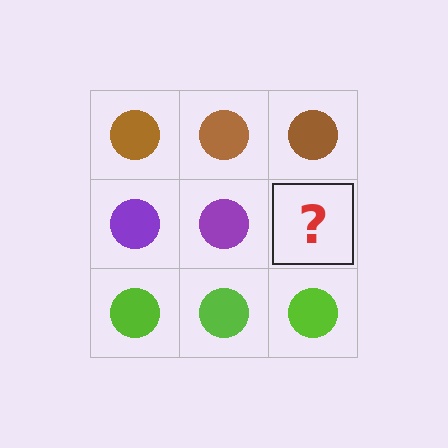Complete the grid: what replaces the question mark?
The question mark should be replaced with a purple circle.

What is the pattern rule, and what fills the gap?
The rule is that each row has a consistent color. The gap should be filled with a purple circle.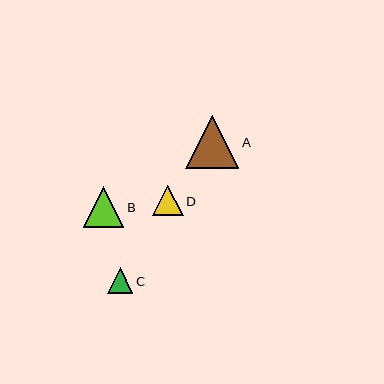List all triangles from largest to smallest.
From largest to smallest: A, B, D, C.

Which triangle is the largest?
Triangle A is the largest with a size of approximately 53 pixels.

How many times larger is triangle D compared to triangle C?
Triangle D is approximately 1.2 times the size of triangle C.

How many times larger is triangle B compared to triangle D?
Triangle B is approximately 1.4 times the size of triangle D.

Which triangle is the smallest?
Triangle C is the smallest with a size of approximately 26 pixels.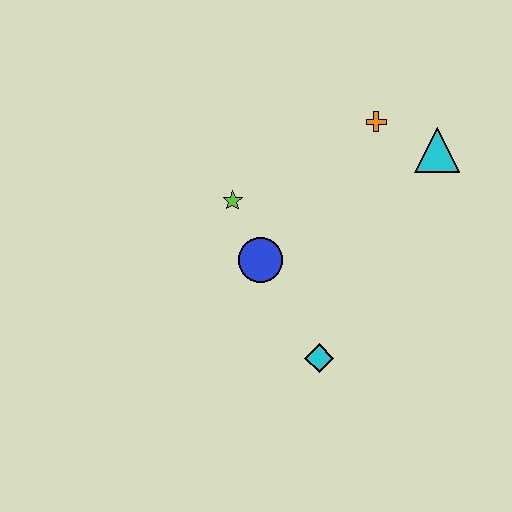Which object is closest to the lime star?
The blue circle is closest to the lime star.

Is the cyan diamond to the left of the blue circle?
No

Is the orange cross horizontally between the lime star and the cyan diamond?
No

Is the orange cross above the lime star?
Yes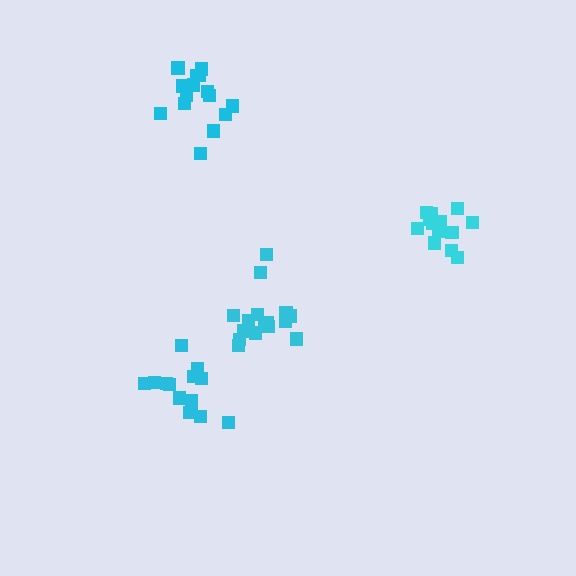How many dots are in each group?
Group 1: 13 dots, Group 2: 15 dots, Group 3: 14 dots, Group 4: 17 dots (59 total).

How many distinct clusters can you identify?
There are 4 distinct clusters.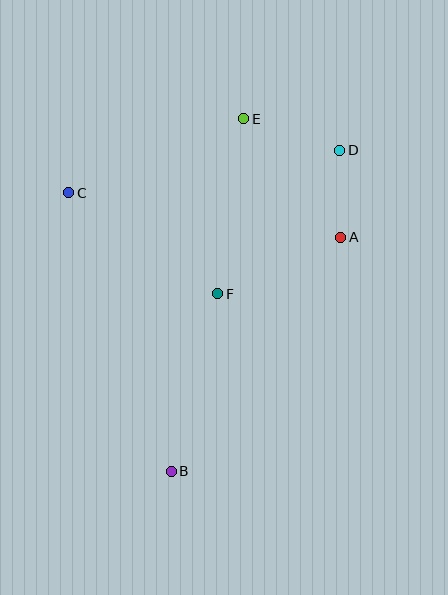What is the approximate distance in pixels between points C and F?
The distance between C and F is approximately 180 pixels.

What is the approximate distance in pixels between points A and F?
The distance between A and F is approximately 136 pixels.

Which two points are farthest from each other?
Points B and D are farthest from each other.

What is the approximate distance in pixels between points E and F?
The distance between E and F is approximately 177 pixels.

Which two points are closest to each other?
Points A and D are closest to each other.